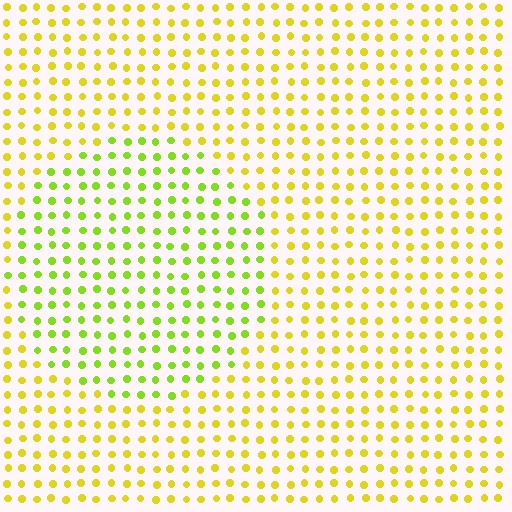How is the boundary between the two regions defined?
The boundary is defined purely by a slight shift in hue (about 33 degrees). Spacing, size, and orientation are identical on both sides.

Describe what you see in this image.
The image is filled with small yellow elements in a uniform arrangement. A circle-shaped region is visible where the elements are tinted to a slightly different hue, forming a subtle color boundary.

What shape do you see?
I see a circle.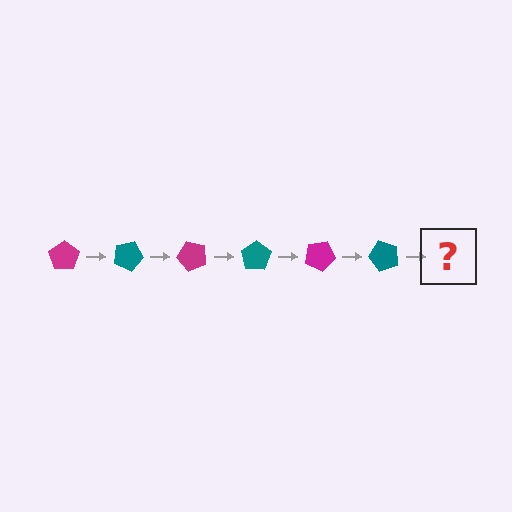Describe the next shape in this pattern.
It should be a magenta pentagon, rotated 150 degrees from the start.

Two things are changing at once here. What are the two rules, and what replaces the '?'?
The two rules are that it rotates 25 degrees each step and the color cycles through magenta and teal. The '?' should be a magenta pentagon, rotated 150 degrees from the start.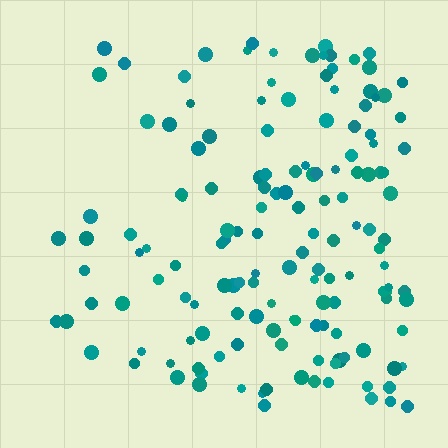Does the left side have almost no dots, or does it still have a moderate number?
Still a moderate number, just noticeably fewer than the right.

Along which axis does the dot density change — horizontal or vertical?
Horizontal.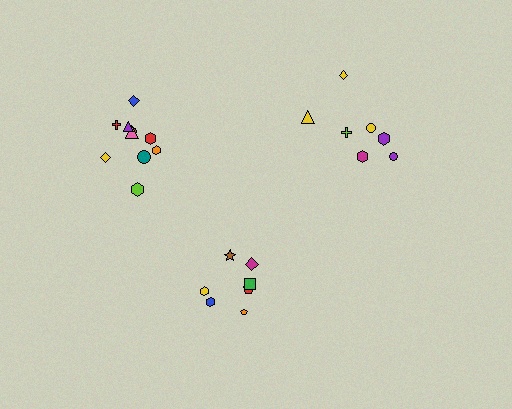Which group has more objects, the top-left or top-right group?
The top-left group.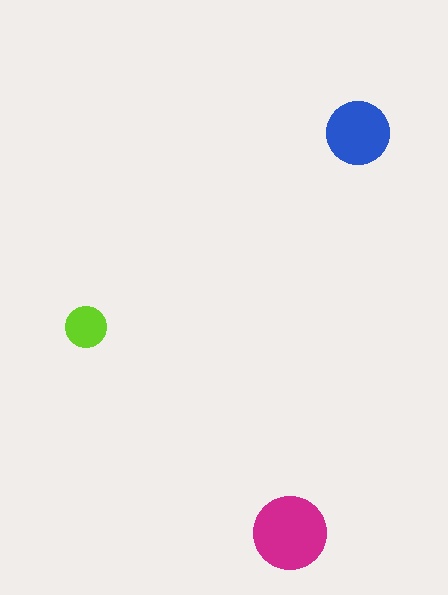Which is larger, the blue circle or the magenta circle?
The magenta one.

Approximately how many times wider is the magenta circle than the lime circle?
About 2 times wider.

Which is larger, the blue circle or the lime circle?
The blue one.